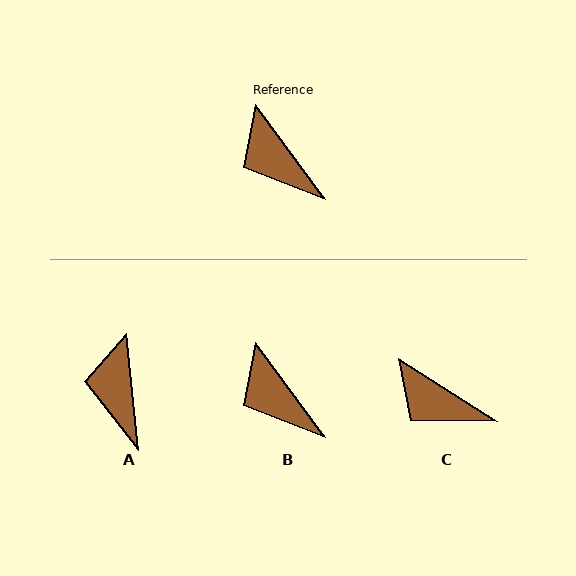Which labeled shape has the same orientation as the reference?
B.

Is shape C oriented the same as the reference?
No, it is off by about 22 degrees.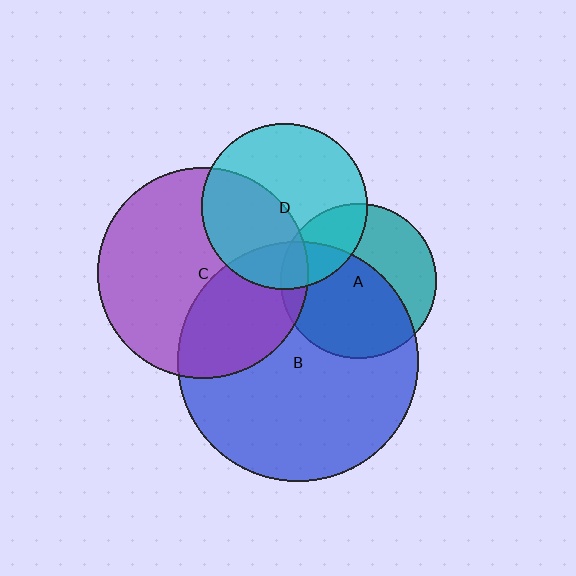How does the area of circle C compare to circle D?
Approximately 1.6 times.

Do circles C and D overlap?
Yes.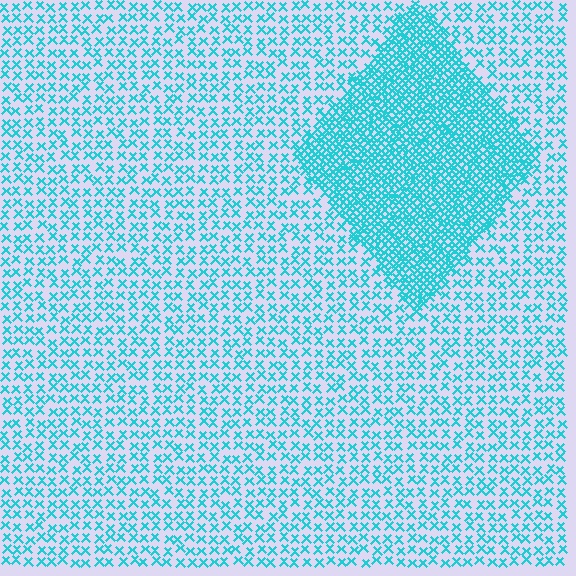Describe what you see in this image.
The image contains small cyan elements arranged at two different densities. A diamond-shaped region is visible where the elements are more densely packed than the surrounding area.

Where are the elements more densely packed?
The elements are more densely packed inside the diamond boundary.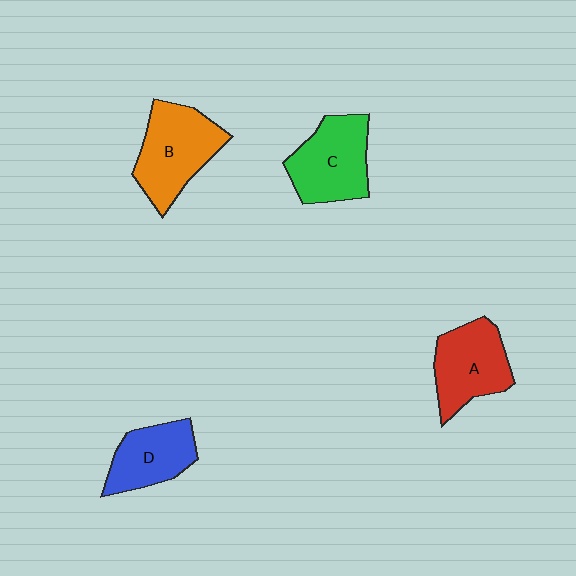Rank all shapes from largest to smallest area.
From largest to smallest: B (orange), C (green), A (red), D (blue).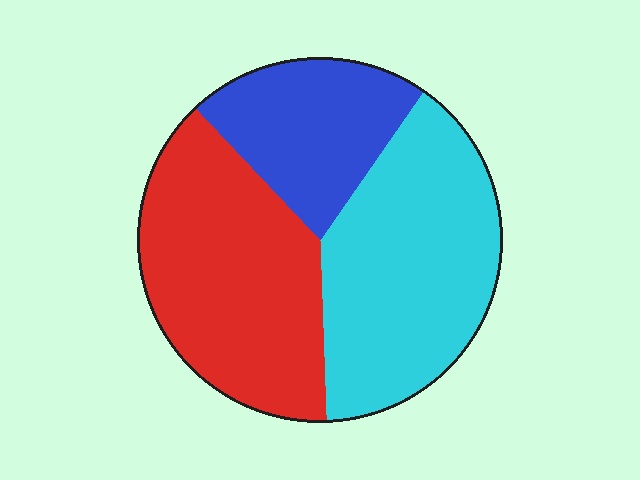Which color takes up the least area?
Blue, at roughly 20%.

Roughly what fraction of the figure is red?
Red takes up about three eighths (3/8) of the figure.